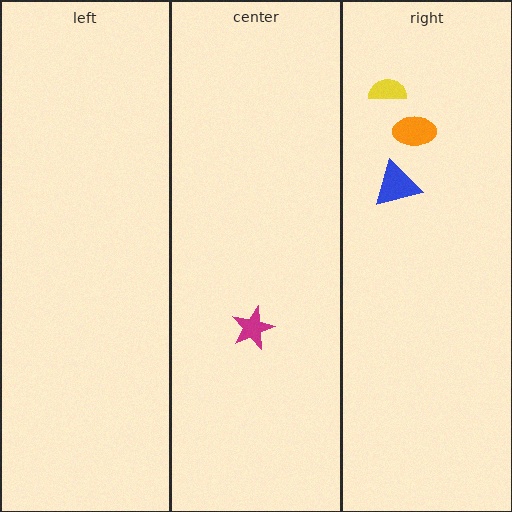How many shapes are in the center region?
1.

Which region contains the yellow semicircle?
The right region.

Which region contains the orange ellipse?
The right region.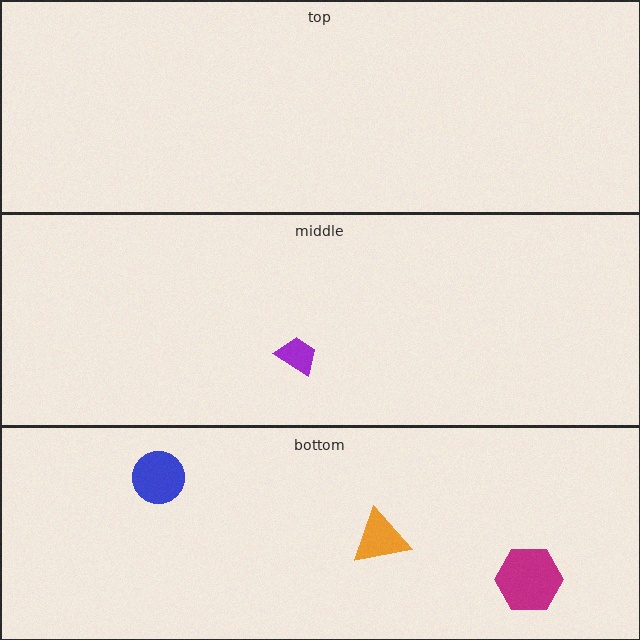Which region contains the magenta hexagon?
The bottom region.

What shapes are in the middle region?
The purple trapezoid.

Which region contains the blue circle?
The bottom region.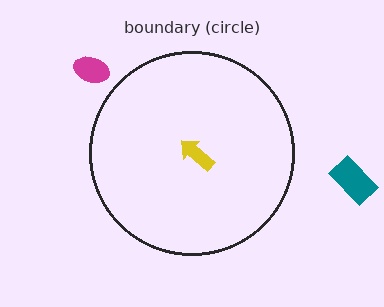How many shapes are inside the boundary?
1 inside, 2 outside.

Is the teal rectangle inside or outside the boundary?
Outside.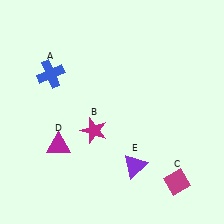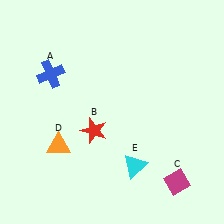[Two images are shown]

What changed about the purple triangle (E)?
In Image 1, E is purple. In Image 2, it changed to cyan.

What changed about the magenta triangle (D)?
In Image 1, D is magenta. In Image 2, it changed to orange.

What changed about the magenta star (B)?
In Image 1, B is magenta. In Image 2, it changed to red.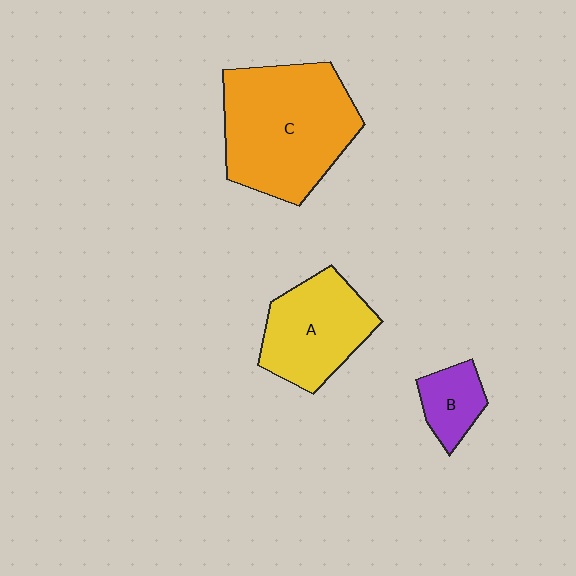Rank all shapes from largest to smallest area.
From largest to smallest: C (orange), A (yellow), B (purple).